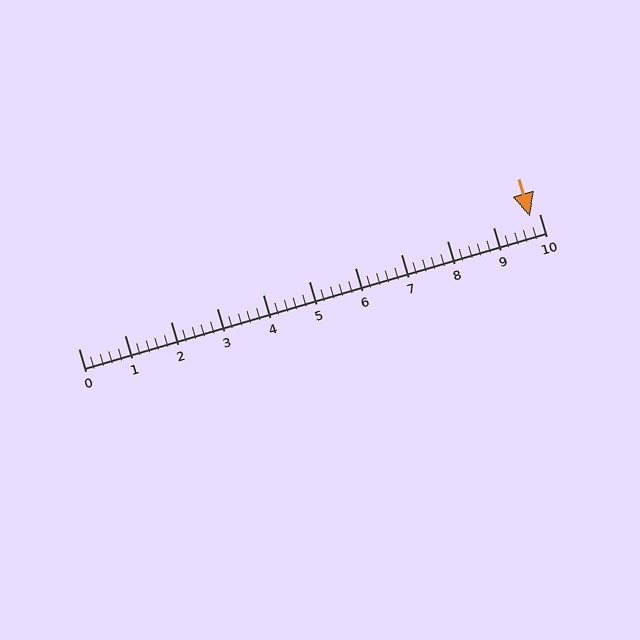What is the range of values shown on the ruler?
The ruler shows values from 0 to 10.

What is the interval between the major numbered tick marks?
The major tick marks are spaced 1 units apart.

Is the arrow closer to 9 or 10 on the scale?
The arrow is closer to 10.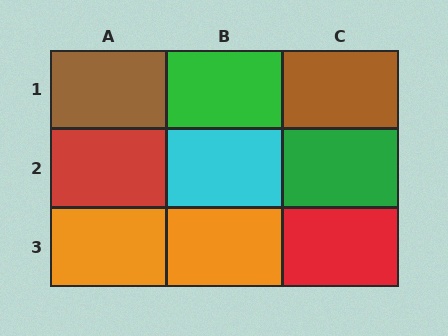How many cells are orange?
2 cells are orange.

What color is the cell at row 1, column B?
Green.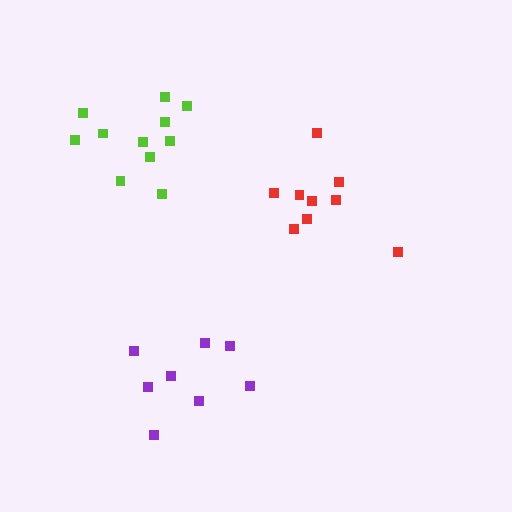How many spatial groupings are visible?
There are 3 spatial groupings.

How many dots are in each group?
Group 1: 9 dots, Group 2: 8 dots, Group 3: 11 dots (28 total).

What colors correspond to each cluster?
The clusters are colored: red, purple, lime.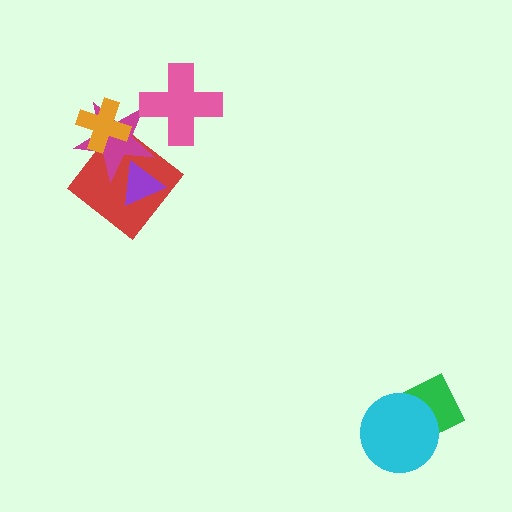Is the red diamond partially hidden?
Yes, it is partially covered by another shape.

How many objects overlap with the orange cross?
2 objects overlap with the orange cross.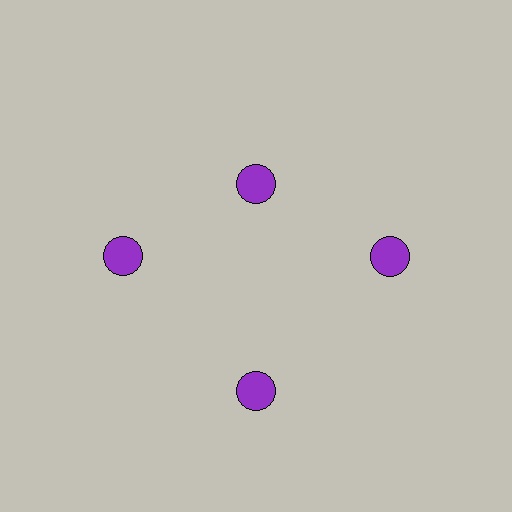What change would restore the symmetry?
The symmetry would be restored by moving it outward, back onto the ring so that all 4 circles sit at equal angles and equal distance from the center.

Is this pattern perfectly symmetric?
No. The 4 purple circles are arranged in a ring, but one element near the 12 o'clock position is pulled inward toward the center, breaking the 4-fold rotational symmetry.